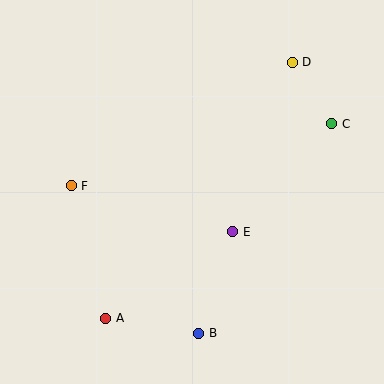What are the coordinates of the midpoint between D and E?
The midpoint between D and E is at (263, 147).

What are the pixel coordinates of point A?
Point A is at (105, 318).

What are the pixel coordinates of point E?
Point E is at (233, 232).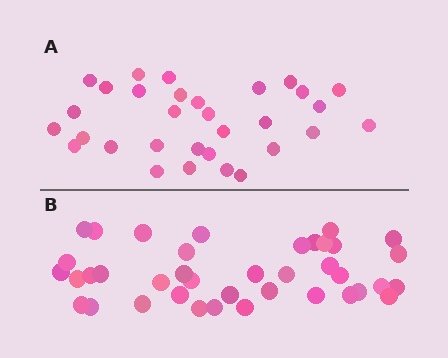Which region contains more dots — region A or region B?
Region B (the bottom region) has more dots.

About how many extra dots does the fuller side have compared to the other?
Region B has roughly 8 or so more dots than region A.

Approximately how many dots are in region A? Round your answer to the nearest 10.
About 30 dots. (The exact count is 31, which rounds to 30.)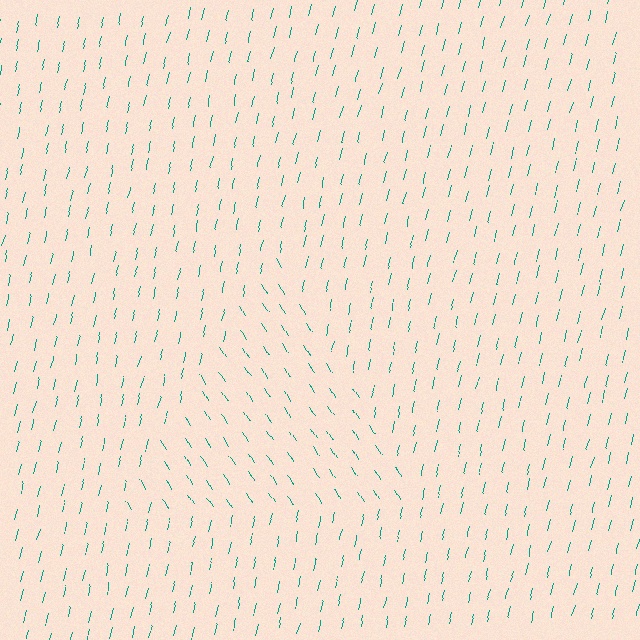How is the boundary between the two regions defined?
The boundary is defined purely by a change in line orientation (approximately 45 degrees difference). All lines are the same color and thickness.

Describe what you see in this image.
The image is filled with small teal line segments. A triangle region in the image has lines oriented differently from the surrounding lines, creating a visible texture boundary.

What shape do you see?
I see a triangle.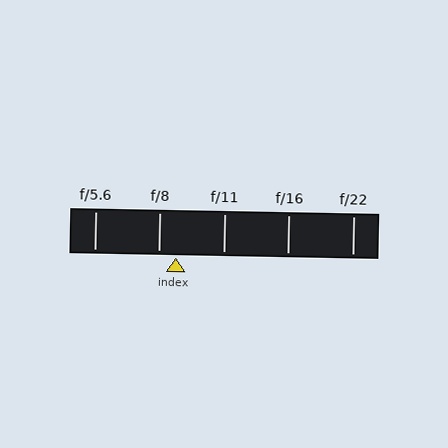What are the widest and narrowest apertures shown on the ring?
The widest aperture shown is f/5.6 and the narrowest is f/22.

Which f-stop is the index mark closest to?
The index mark is closest to f/8.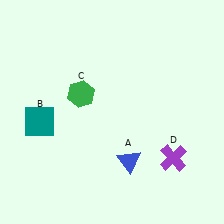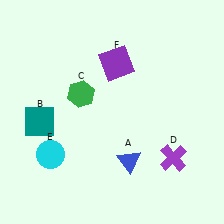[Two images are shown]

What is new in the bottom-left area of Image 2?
A cyan circle (E) was added in the bottom-left area of Image 2.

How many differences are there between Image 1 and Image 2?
There are 2 differences between the two images.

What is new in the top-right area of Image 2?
A purple square (F) was added in the top-right area of Image 2.